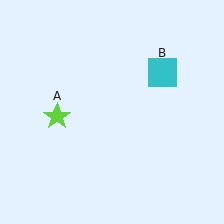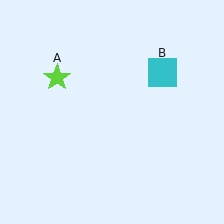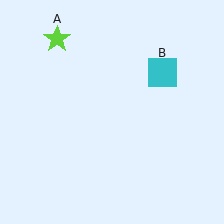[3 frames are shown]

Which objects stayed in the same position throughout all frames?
Cyan square (object B) remained stationary.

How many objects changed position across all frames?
1 object changed position: lime star (object A).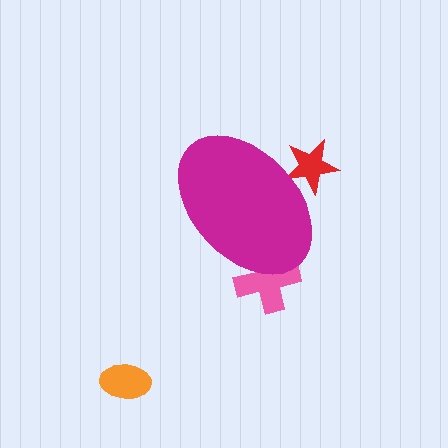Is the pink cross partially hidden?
Yes, the pink cross is partially hidden behind the magenta ellipse.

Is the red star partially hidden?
Yes, the red star is partially hidden behind the magenta ellipse.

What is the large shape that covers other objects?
A magenta ellipse.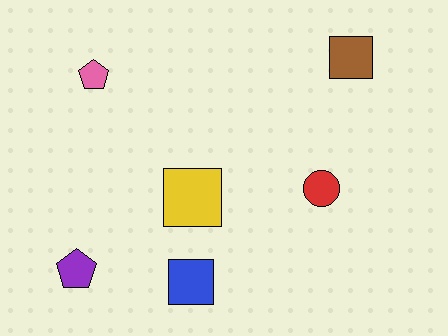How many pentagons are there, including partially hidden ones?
There are 2 pentagons.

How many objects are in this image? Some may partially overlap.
There are 6 objects.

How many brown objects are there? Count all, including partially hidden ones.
There is 1 brown object.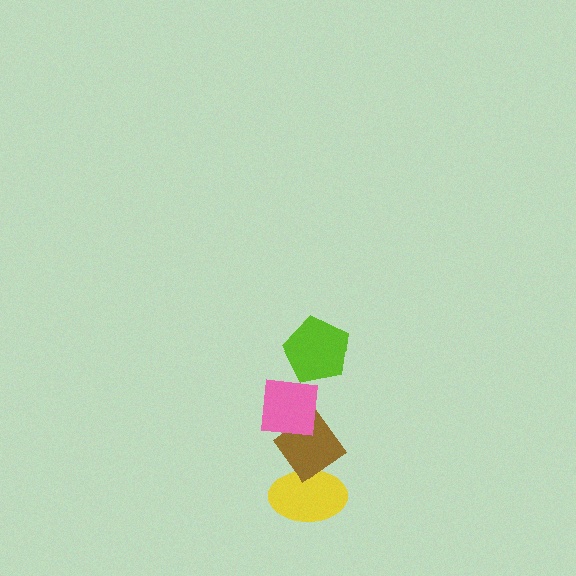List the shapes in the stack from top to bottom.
From top to bottom: the lime pentagon, the pink square, the brown diamond, the yellow ellipse.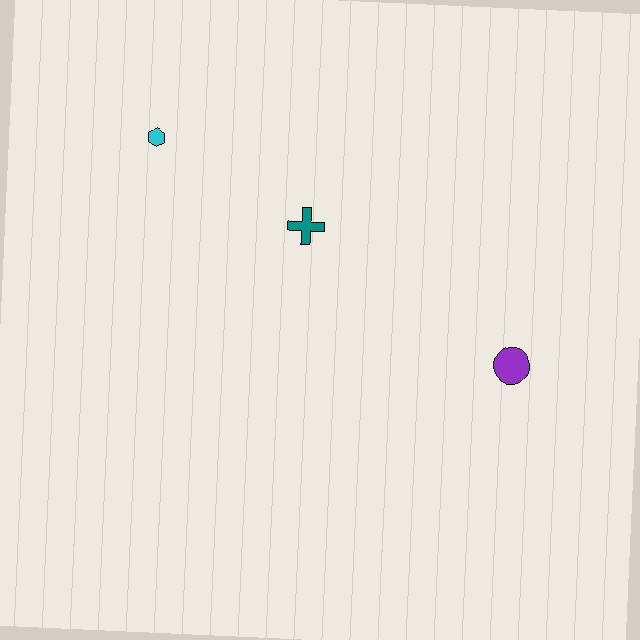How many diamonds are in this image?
There are no diamonds.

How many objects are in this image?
There are 3 objects.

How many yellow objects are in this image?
There are no yellow objects.